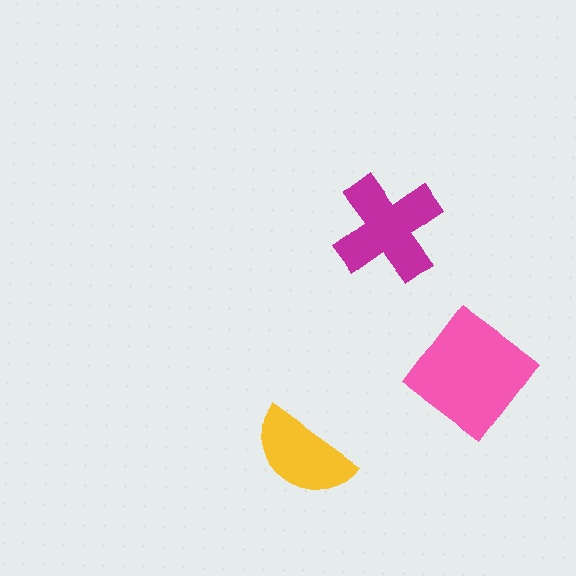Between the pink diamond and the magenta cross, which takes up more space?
The pink diamond.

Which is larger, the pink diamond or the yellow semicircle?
The pink diamond.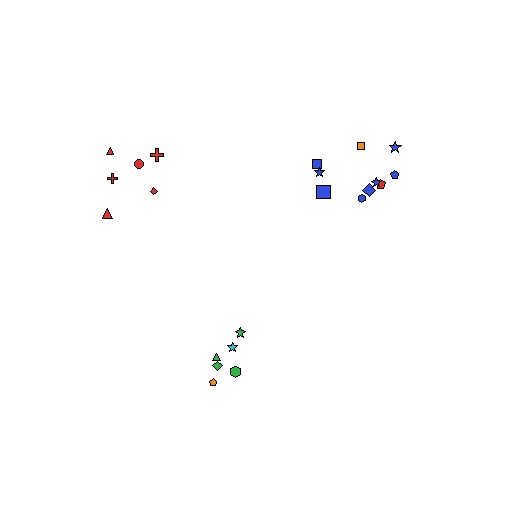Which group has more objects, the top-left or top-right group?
The top-right group.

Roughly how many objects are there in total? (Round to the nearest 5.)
Roughly 20 objects in total.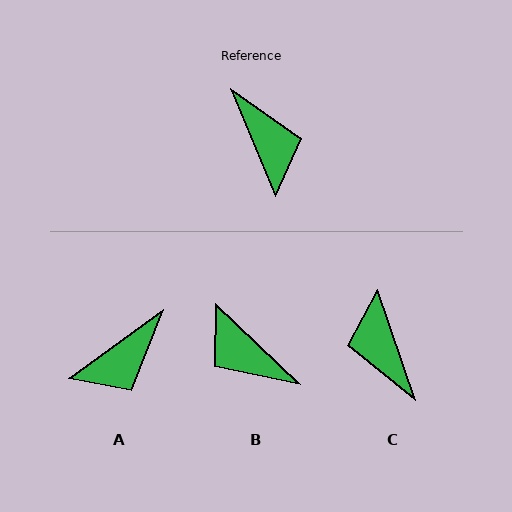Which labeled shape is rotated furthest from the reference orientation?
C, about 177 degrees away.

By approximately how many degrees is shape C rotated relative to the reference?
Approximately 177 degrees counter-clockwise.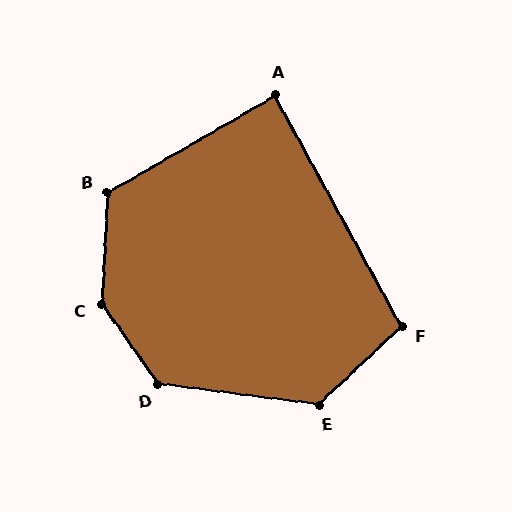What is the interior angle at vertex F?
Approximately 105 degrees (obtuse).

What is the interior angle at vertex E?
Approximately 129 degrees (obtuse).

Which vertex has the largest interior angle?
C, at approximately 142 degrees.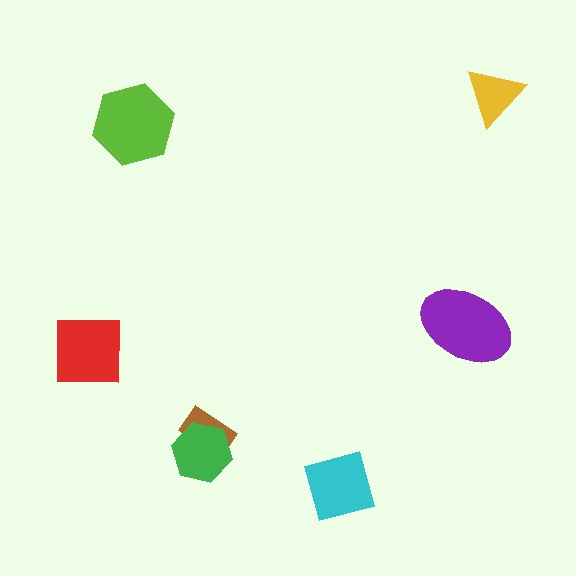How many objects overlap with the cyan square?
0 objects overlap with the cyan square.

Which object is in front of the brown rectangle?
The green hexagon is in front of the brown rectangle.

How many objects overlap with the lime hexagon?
0 objects overlap with the lime hexagon.